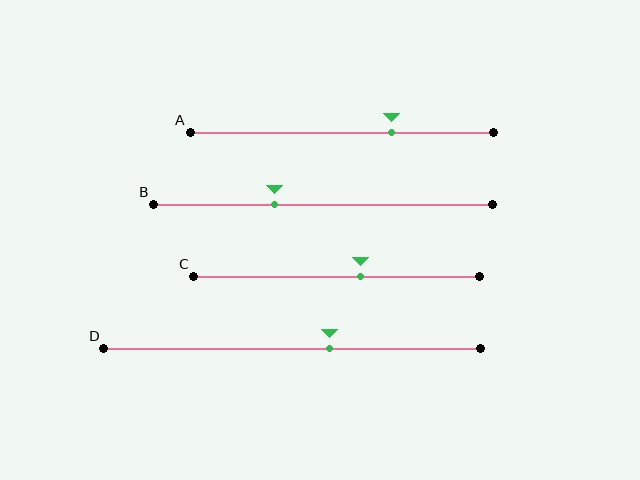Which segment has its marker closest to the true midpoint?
Segment C has its marker closest to the true midpoint.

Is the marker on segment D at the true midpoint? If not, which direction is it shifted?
No, the marker on segment D is shifted to the right by about 10% of the segment length.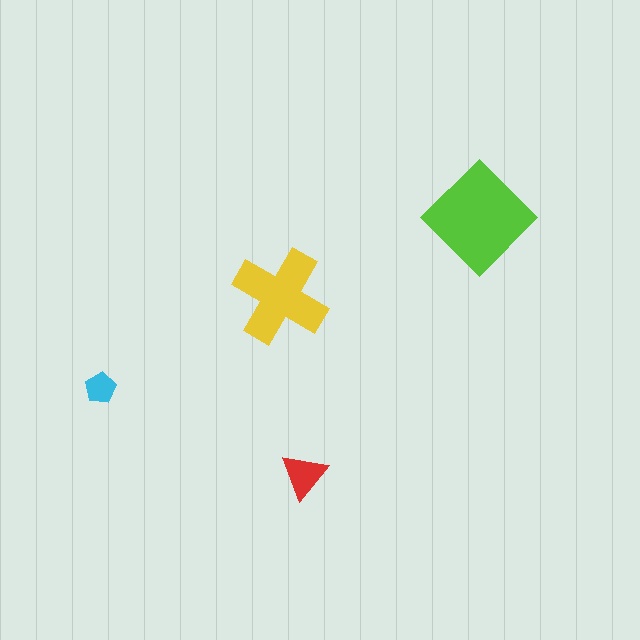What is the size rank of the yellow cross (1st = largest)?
2nd.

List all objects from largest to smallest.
The lime diamond, the yellow cross, the red triangle, the cyan pentagon.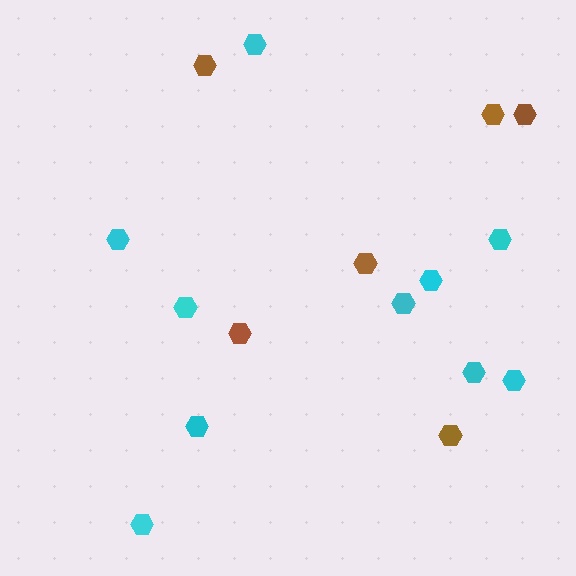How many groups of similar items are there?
There are 2 groups: one group of cyan hexagons (10) and one group of brown hexagons (6).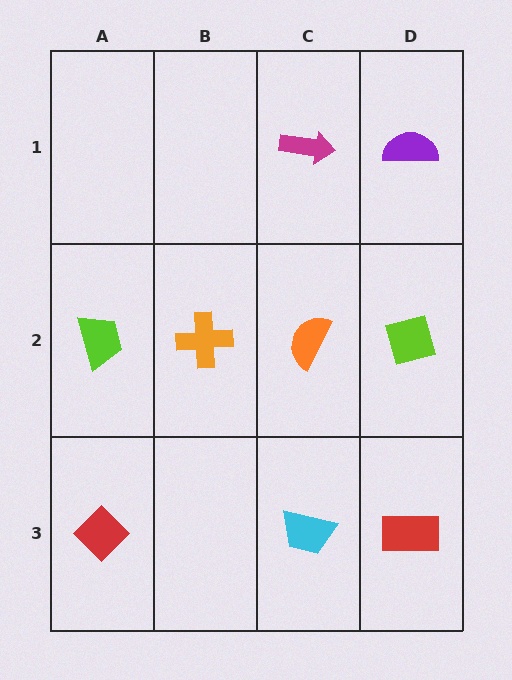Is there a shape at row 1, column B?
No, that cell is empty.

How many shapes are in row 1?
2 shapes.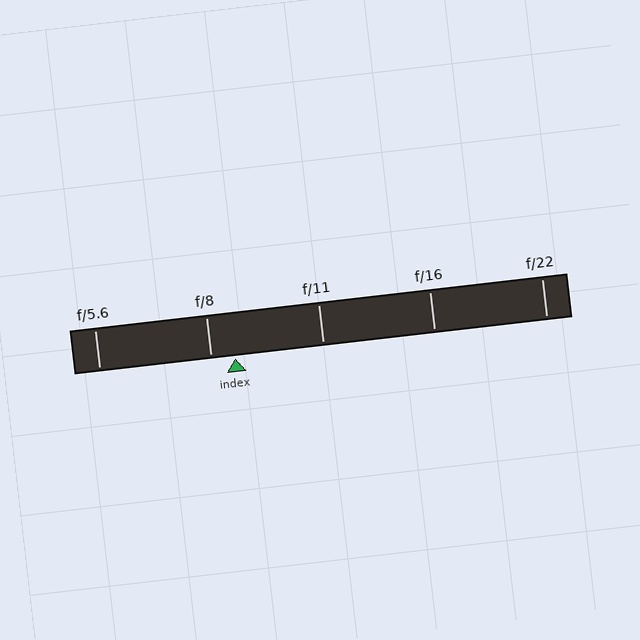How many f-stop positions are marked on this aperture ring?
There are 5 f-stop positions marked.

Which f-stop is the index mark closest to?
The index mark is closest to f/8.